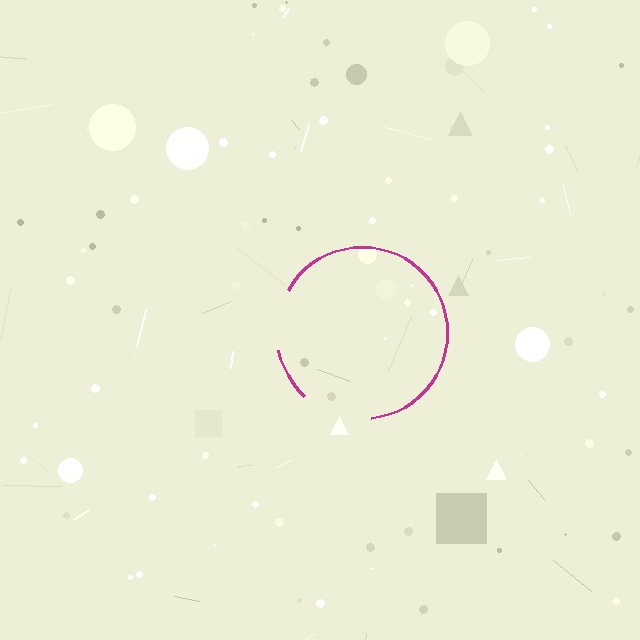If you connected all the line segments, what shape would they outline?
They would outline a circle.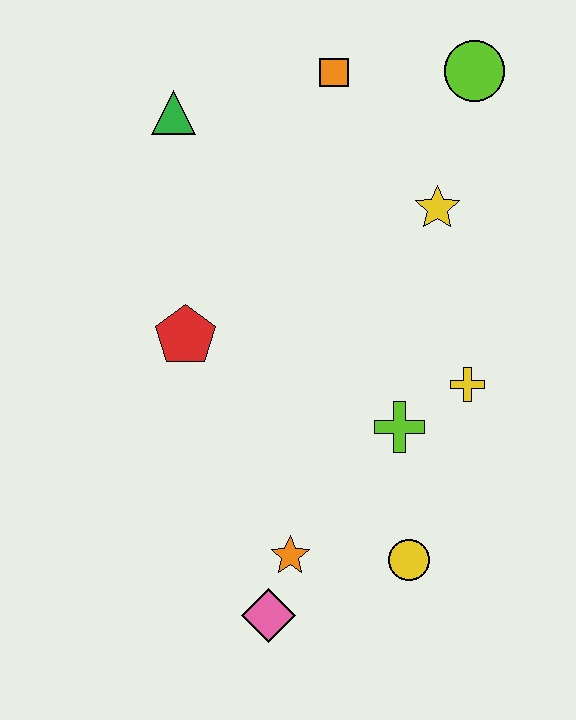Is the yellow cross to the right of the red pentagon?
Yes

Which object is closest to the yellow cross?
The lime cross is closest to the yellow cross.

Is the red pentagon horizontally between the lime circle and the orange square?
No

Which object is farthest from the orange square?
The pink diamond is farthest from the orange square.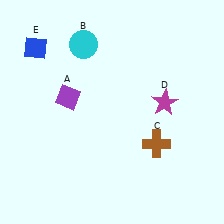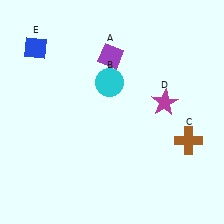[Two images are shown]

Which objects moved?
The objects that moved are: the purple diamond (A), the cyan circle (B), the brown cross (C).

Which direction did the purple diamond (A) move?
The purple diamond (A) moved right.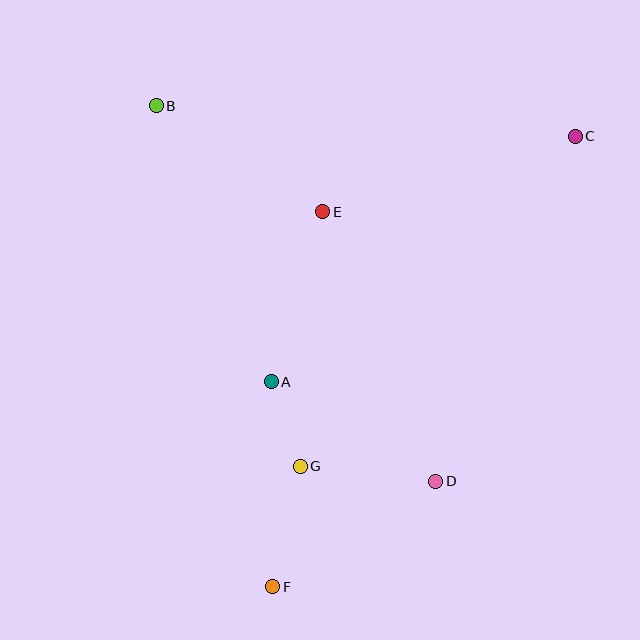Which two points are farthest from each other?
Points C and F are farthest from each other.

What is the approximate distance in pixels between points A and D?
The distance between A and D is approximately 192 pixels.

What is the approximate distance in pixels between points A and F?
The distance between A and F is approximately 205 pixels.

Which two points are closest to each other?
Points A and G are closest to each other.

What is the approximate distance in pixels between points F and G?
The distance between F and G is approximately 124 pixels.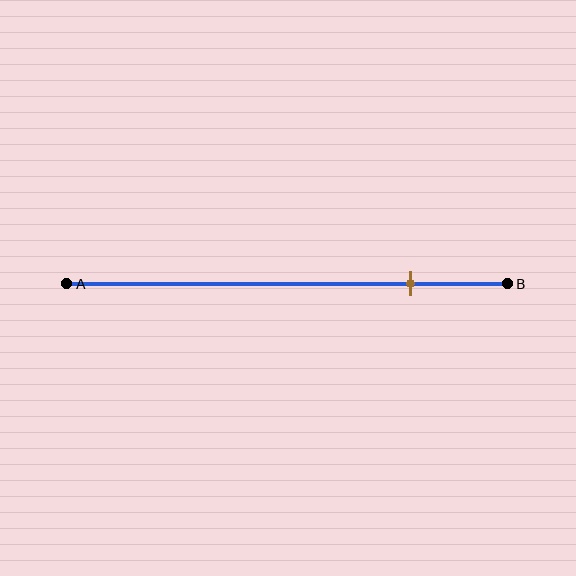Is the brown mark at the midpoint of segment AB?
No, the mark is at about 80% from A, not at the 50% midpoint.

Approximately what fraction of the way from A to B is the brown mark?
The brown mark is approximately 80% of the way from A to B.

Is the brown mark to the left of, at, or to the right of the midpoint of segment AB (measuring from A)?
The brown mark is to the right of the midpoint of segment AB.